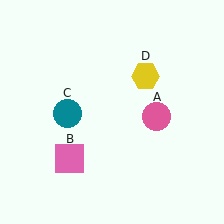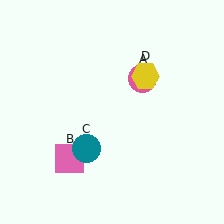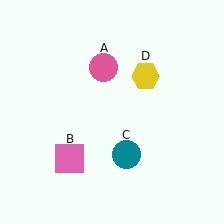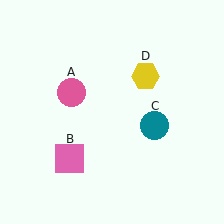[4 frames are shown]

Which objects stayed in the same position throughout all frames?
Pink square (object B) and yellow hexagon (object D) remained stationary.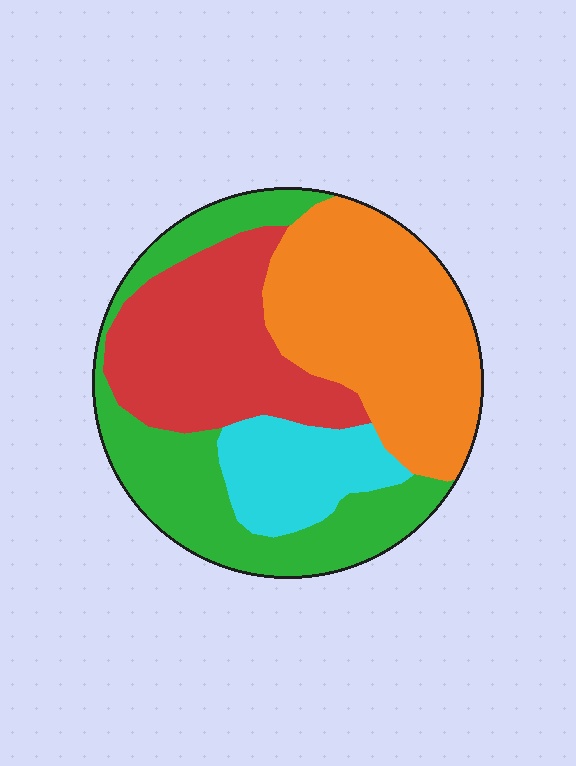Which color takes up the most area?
Orange, at roughly 35%.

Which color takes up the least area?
Cyan, at roughly 15%.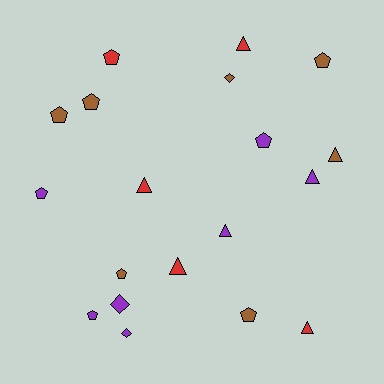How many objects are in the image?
There are 19 objects.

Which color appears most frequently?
Brown, with 7 objects.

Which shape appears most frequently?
Pentagon, with 9 objects.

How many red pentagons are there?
There is 1 red pentagon.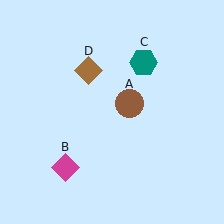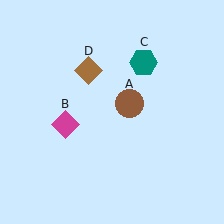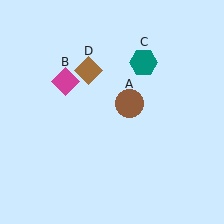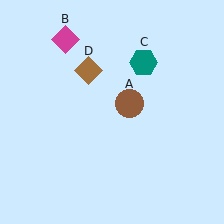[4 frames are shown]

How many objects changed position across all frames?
1 object changed position: magenta diamond (object B).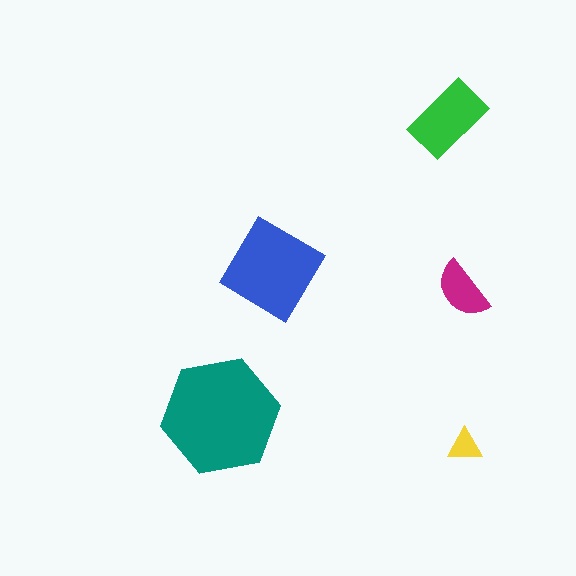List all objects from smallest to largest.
The yellow triangle, the magenta semicircle, the green rectangle, the blue diamond, the teal hexagon.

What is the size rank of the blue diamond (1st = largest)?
2nd.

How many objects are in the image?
There are 5 objects in the image.